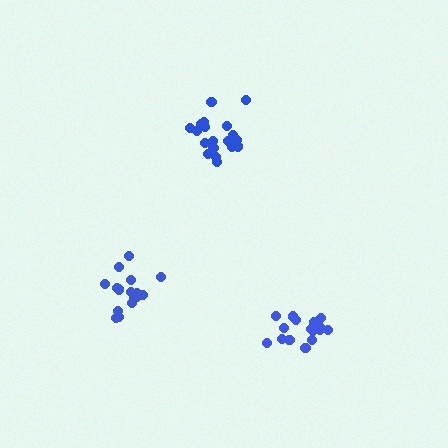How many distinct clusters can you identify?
There are 3 distinct clusters.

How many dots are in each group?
Group 1: 20 dots, Group 2: 19 dots, Group 3: 16 dots (55 total).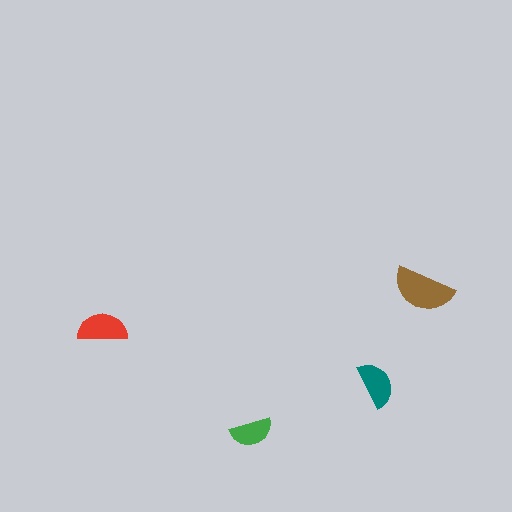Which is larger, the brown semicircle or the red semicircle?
The brown one.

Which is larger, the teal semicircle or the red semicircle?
The red one.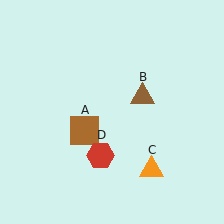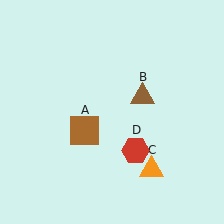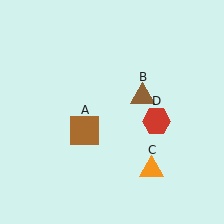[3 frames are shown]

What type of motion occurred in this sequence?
The red hexagon (object D) rotated counterclockwise around the center of the scene.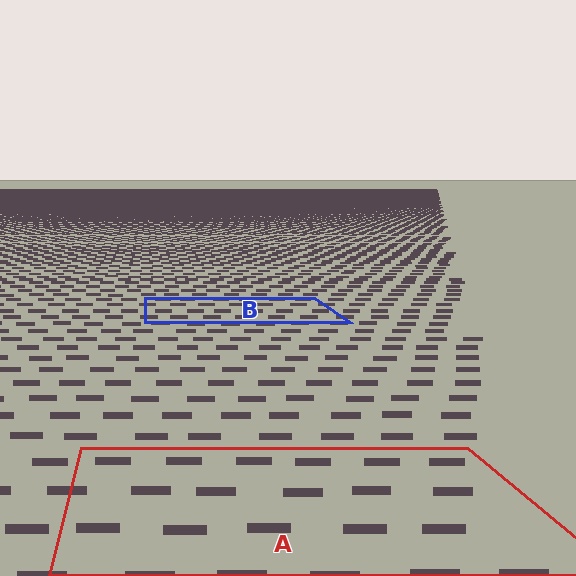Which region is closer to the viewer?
Region A is closer. The texture elements there are larger and more spread out.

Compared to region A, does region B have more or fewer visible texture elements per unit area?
Region B has more texture elements per unit area — they are packed more densely because it is farther away.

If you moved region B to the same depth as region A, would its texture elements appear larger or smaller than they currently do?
They would appear larger. At a closer depth, the same texture elements are projected at a bigger on-screen size.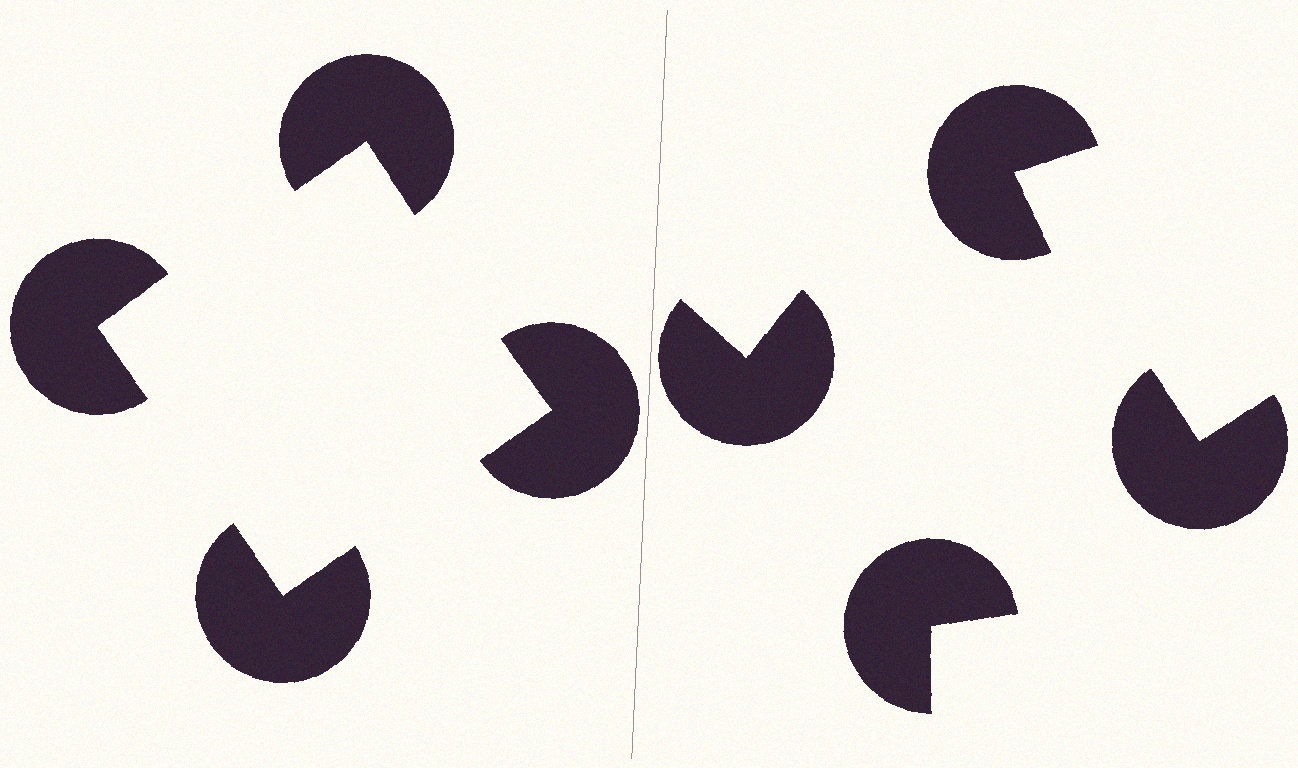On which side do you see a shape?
An illusory square appears on the left side. On the right side the wedge cuts are rotated, so no coherent shape forms.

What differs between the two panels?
The pac-man discs are positioned identically on both sides; only the wedge orientations differ. On the left they align to a square; on the right they are misaligned.